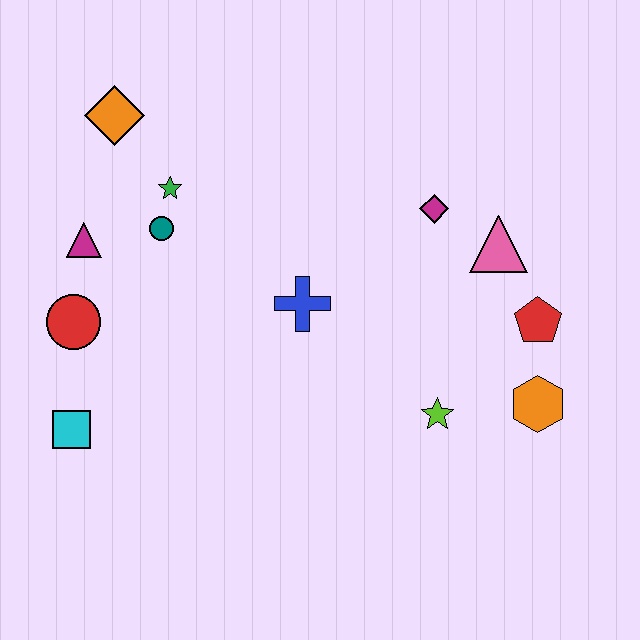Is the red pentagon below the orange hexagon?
No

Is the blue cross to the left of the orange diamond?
No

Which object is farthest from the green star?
The orange hexagon is farthest from the green star.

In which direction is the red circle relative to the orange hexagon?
The red circle is to the left of the orange hexagon.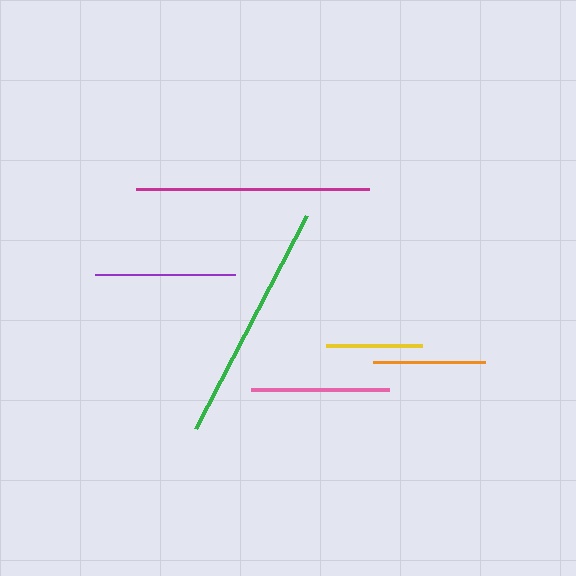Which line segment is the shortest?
The yellow line is the shortest at approximately 95 pixels.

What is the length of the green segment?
The green segment is approximately 240 pixels long.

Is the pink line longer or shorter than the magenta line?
The magenta line is longer than the pink line.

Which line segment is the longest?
The green line is the longest at approximately 240 pixels.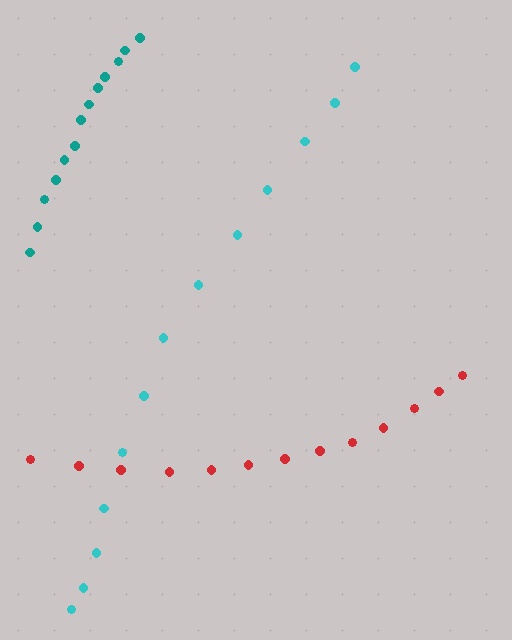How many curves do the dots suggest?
There are 3 distinct paths.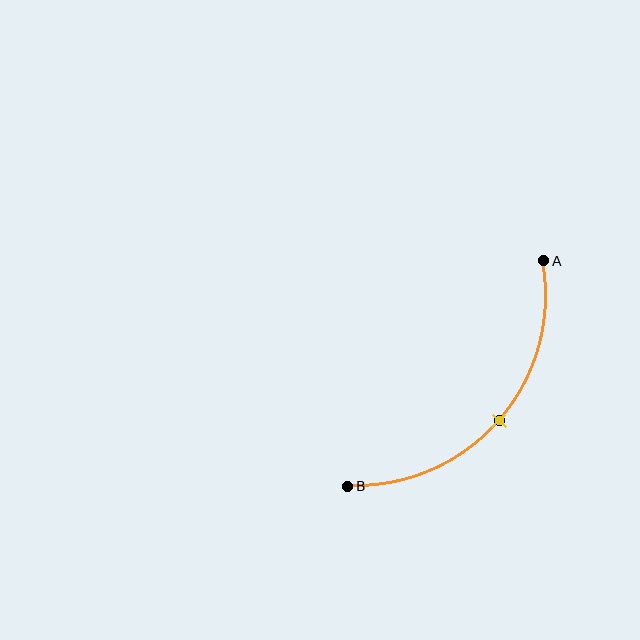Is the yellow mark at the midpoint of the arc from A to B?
Yes. The yellow mark lies on the arc at equal arc-length from both A and B — it is the arc midpoint.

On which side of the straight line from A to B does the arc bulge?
The arc bulges below and to the right of the straight line connecting A and B.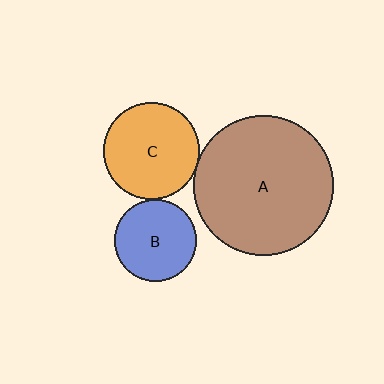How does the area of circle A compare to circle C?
Approximately 2.1 times.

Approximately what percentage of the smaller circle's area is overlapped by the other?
Approximately 5%.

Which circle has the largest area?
Circle A (brown).